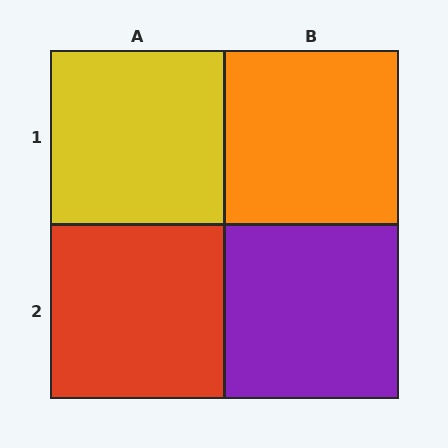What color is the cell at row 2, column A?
Red.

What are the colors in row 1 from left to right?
Yellow, orange.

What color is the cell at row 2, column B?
Purple.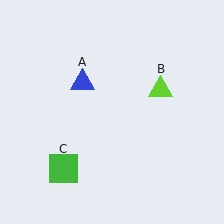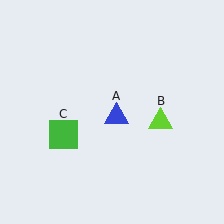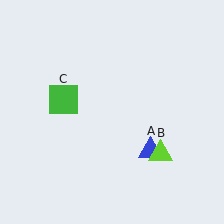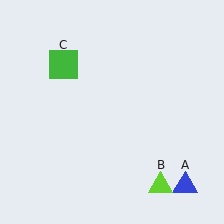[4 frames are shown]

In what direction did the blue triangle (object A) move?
The blue triangle (object A) moved down and to the right.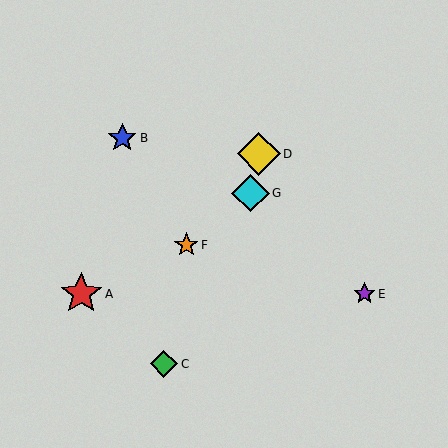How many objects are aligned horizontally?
2 objects (A, E) are aligned horizontally.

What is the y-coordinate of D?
Object D is at y≈154.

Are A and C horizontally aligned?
No, A is at y≈294 and C is at y≈364.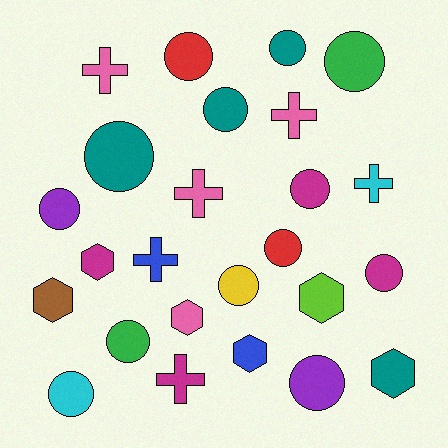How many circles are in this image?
There are 13 circles.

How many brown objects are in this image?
There is 1 brown object.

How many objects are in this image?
There are 25 objects.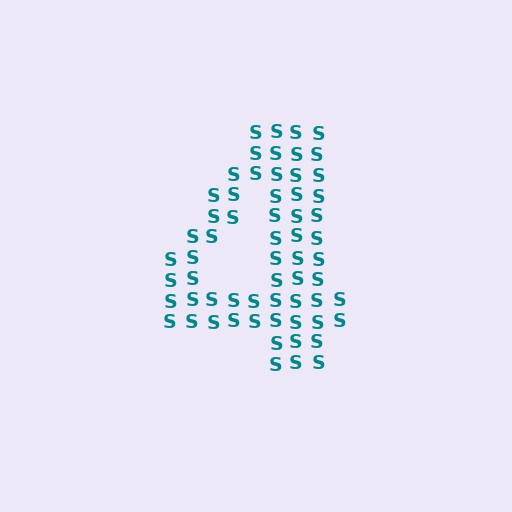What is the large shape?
The large shape is the digit 4.